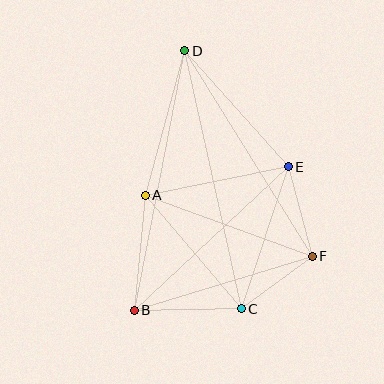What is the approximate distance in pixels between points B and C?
The distance between B and C is approximately 107 pixels.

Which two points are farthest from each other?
Points B and D are farthest from each other.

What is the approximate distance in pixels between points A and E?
The distance between A and E is approximately 146 pixels.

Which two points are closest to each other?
Points C and F are closest to each other.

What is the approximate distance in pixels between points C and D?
The distance between C and D is approximately 264 pixels.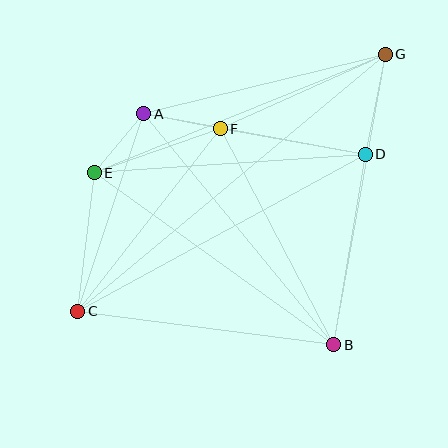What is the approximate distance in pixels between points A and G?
The distance between A and G is approximately 248 pixels.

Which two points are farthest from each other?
Points C and G are farthest from each other.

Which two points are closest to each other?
Points A and E are closest to each other.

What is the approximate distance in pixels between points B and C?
The distance between B and C is approximately 258 pixels.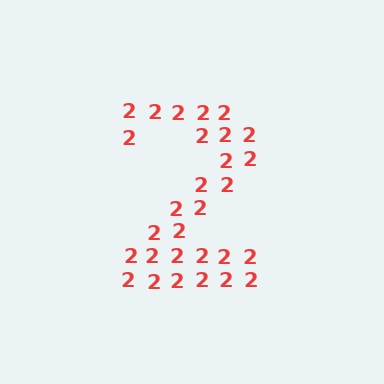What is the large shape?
The large shape is the digit 2.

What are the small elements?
The small elements are digit 2's.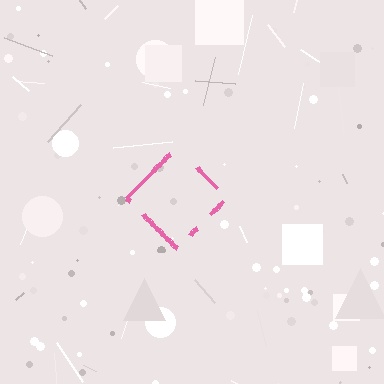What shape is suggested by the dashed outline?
The dashed outline suggests a diamond.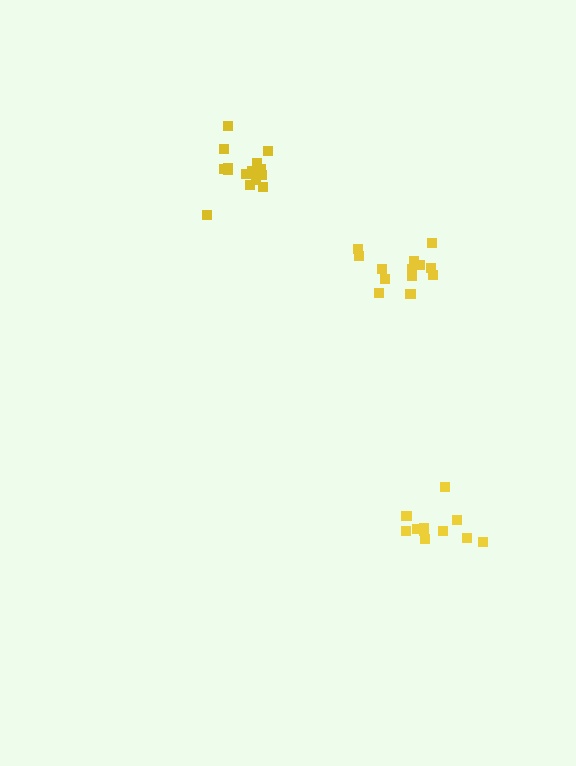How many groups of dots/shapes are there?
There are 3 groups.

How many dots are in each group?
Group 1: 14 dots, Group 2: 15 dots, Group 3: 13 dots (42 total).